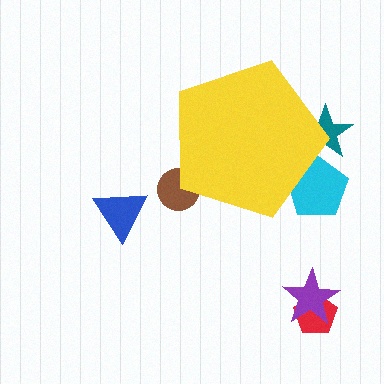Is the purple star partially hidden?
No, the purple star is fully visible.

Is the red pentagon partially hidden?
No, the red pentagon is fully visible.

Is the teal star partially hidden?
Yes, the teal star is partially hidden behind the yellow pentagon.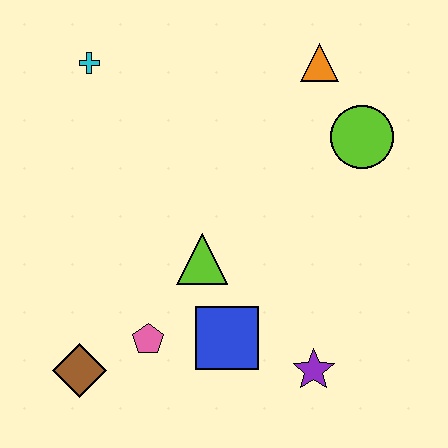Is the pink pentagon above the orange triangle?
No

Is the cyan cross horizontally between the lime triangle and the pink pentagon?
No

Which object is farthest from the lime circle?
The brown diamond is farthest from the lime circle.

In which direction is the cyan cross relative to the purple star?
The cyan cross is above the purple star.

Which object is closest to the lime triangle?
The blue square is closest to the lime triangle.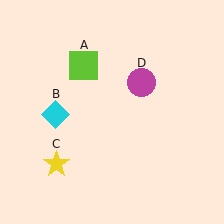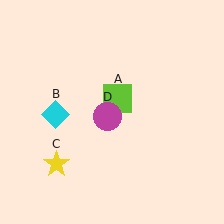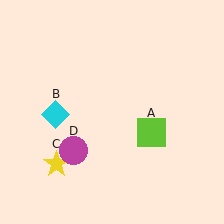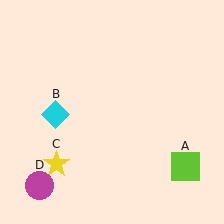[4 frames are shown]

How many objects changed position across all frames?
2 objects changed position: lime square (object A), magenta circle (object D).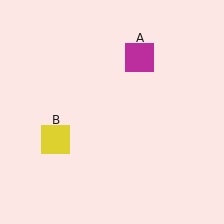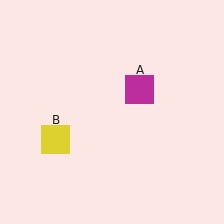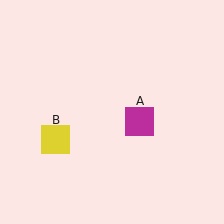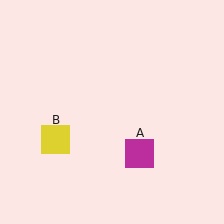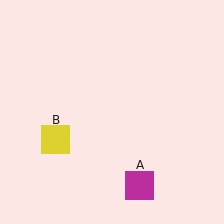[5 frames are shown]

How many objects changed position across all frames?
1 object changed position: magenta square (object A).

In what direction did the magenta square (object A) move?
The magenta square (object A) moved down.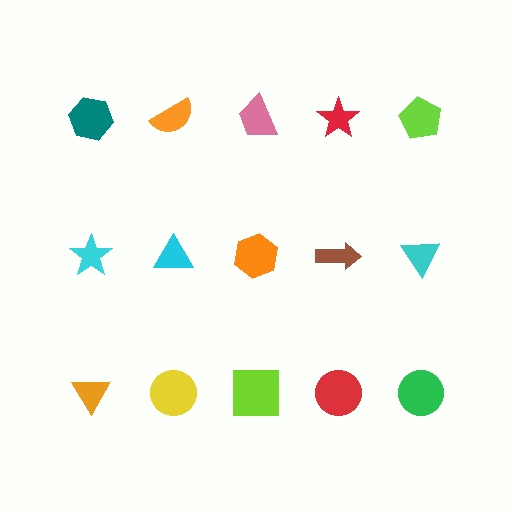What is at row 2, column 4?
A brown arrow.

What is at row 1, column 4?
A red star.